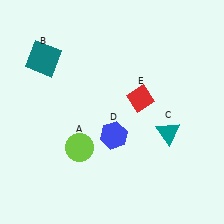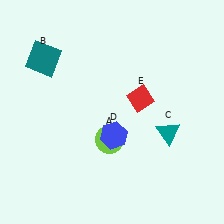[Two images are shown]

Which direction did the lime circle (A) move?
The lime circle (A) moved right.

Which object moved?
The lime circle (A) moved right.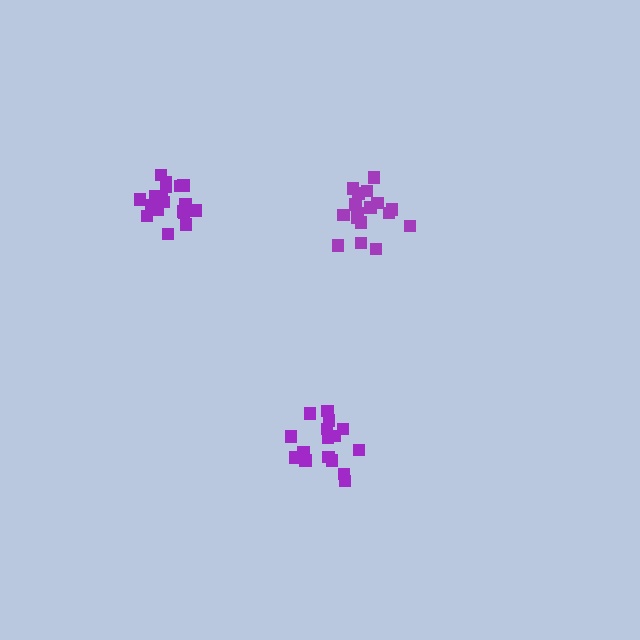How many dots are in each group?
Group 1: 16 dots, Group 2: 17 dots, Group 3: 19 dots (52 total).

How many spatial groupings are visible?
There are 3 spatial groupings.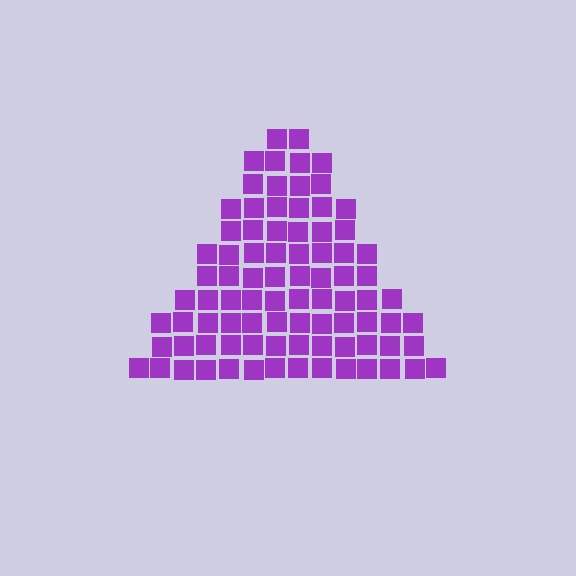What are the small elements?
The small elements are squares.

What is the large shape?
The large shape is a triangle.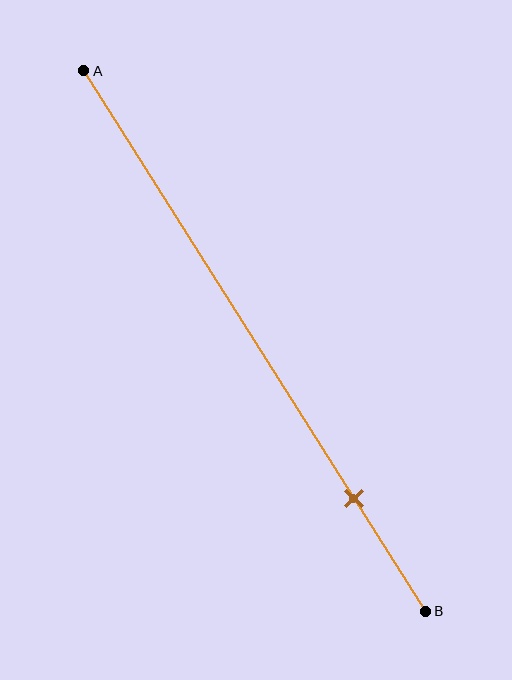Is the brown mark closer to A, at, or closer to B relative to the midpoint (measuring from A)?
The brown mark is closer to point B than the midpoint of segment AB.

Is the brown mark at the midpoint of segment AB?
No, the mark is at about 80% from A, not at the 50% midpoint.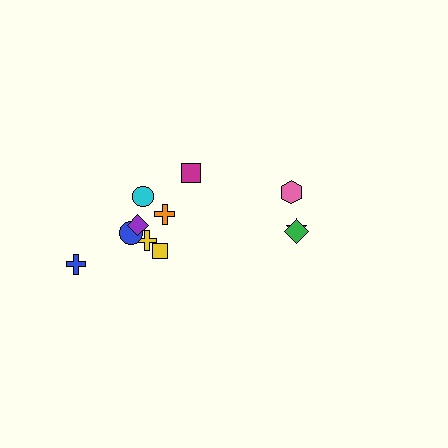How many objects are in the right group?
There are 3 objects.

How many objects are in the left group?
There are 8 objects.